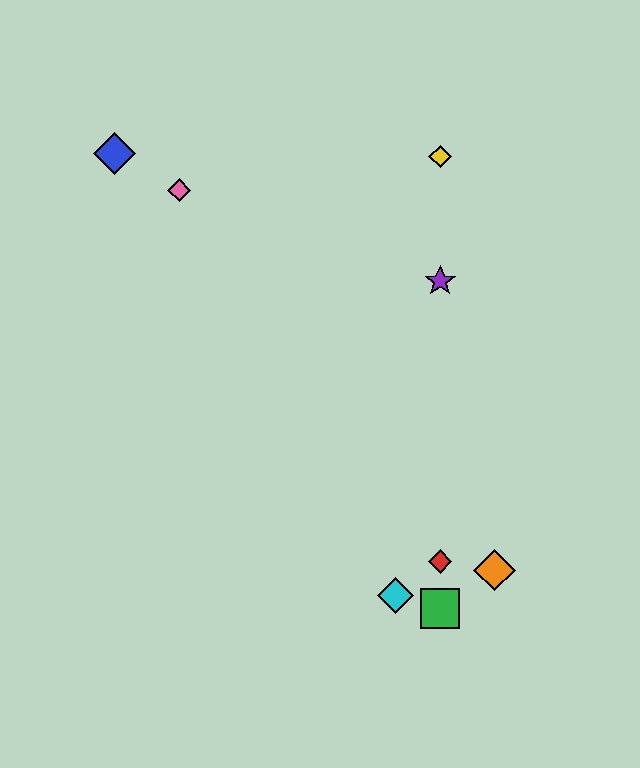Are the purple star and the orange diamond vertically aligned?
No, the purple star is at x≈440 and the orange diamond is at x≈495.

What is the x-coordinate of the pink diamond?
The pink diamond is at x≈179.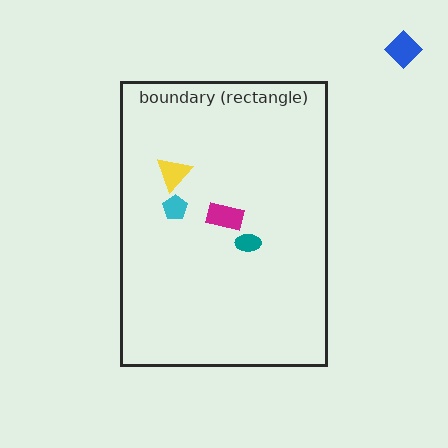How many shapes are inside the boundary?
4 inside, 1 outside.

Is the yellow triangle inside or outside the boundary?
Inside.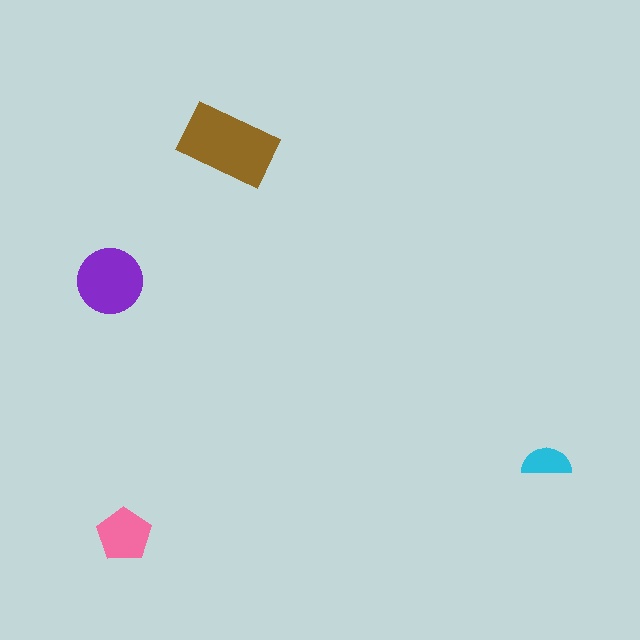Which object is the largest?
The brown rectangle.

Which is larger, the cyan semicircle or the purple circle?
The purple circle.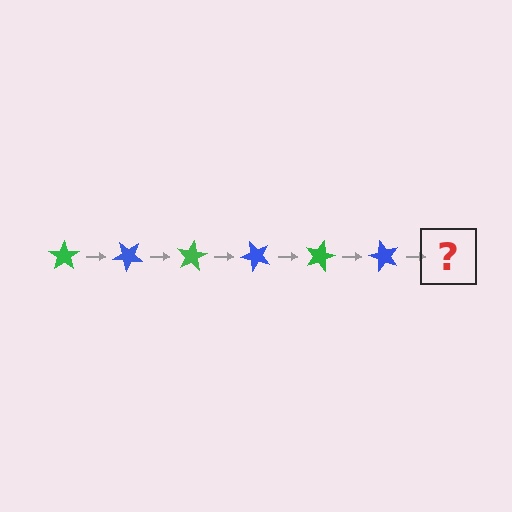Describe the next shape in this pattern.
It should be a green star, rotated 240 degrees from the start.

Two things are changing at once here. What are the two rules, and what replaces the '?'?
The two rules are that it rotates 40 degrees each step and the color cycles through green and blue. The '?' should be a green star, rotated 240 degrees from the start.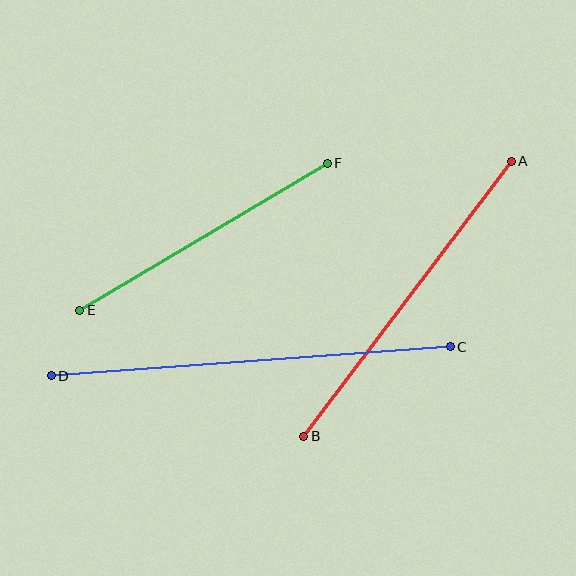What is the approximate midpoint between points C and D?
The midpoint is at approximately (251, 361) pixels.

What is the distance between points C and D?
The distance is approximately 400 pixels.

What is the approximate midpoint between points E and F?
The midpoint is at approximately (204, 237) pixels.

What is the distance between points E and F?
The distance is approximately 288 pixels.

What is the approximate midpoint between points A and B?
The midpoint is at approximately (407, 299) pixels.